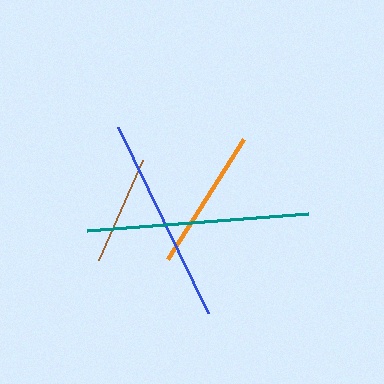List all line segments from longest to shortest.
From longest to shortest: teal, blue, orange, brown.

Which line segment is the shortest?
The brown line is the shortest at approximately 109 pixels.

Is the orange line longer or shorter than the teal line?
The teal line is longer than the orange line.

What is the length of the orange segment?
The orange segment is approximately 142 pixels long.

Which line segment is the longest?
The teal line is the longest at approximately 221 pixels.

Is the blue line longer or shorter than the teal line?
The teal line is longer than the blue line.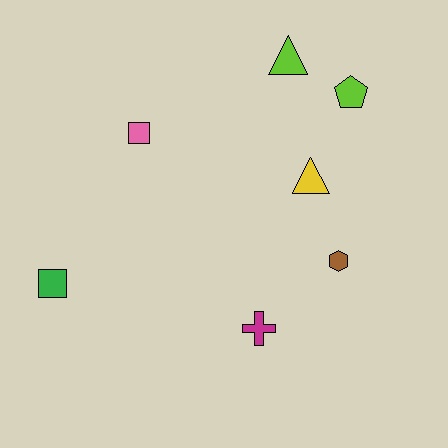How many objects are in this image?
There are 7 objects.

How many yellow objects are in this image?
There is 1 yellow object.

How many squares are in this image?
There are 2 squares.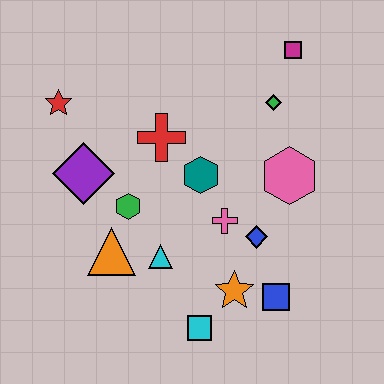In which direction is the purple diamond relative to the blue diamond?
The purple diamond is to the left of the blue diamond.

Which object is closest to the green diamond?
The magenta square is closest to the green diamond.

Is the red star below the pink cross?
No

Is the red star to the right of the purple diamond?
No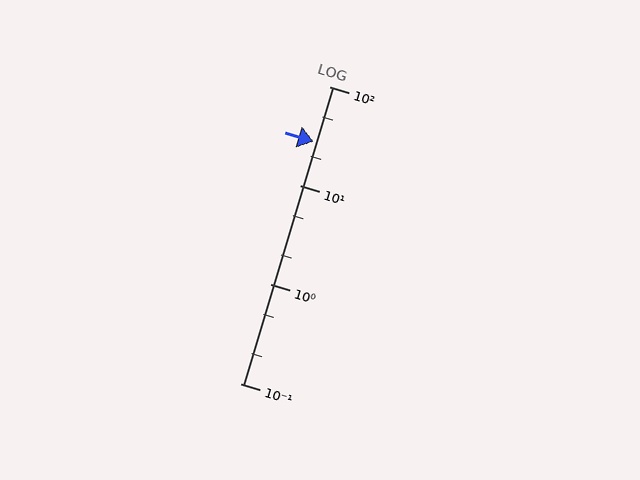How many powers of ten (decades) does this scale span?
The scale spans 3 decades, from 0.1 to 100.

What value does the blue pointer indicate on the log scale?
The pointer indicates approximately 28.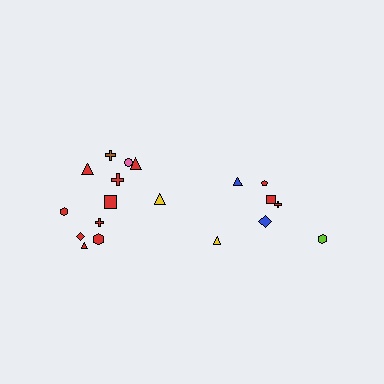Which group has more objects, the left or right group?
The left group.